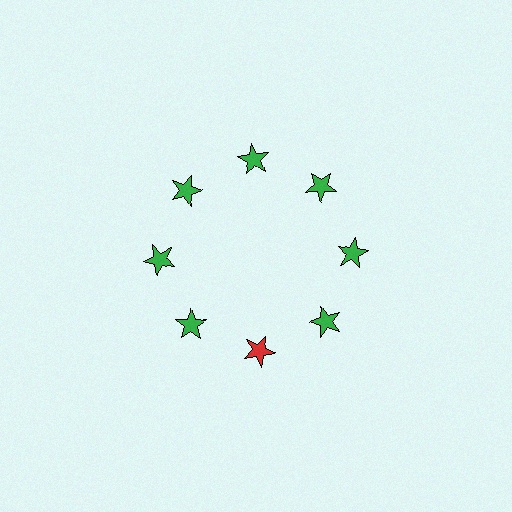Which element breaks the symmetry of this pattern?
The red star at roughly the 6 o'clock position breaks the symmetry. All other shapes are green stars.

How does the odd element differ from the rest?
It has a different color: red instead of green.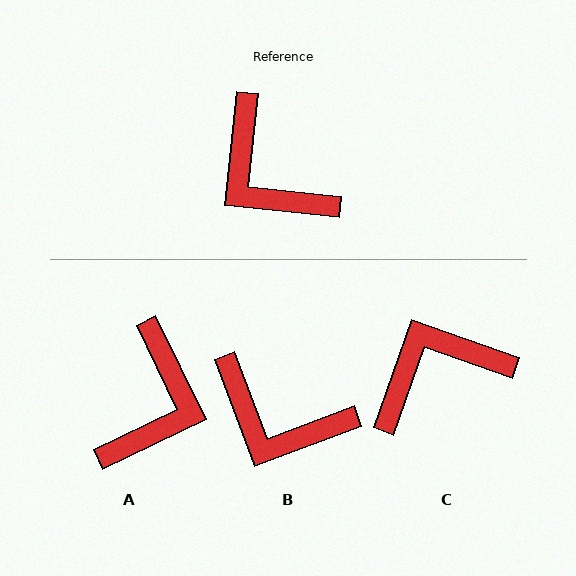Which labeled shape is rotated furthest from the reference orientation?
A, about 122 degrees away.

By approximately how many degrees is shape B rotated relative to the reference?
Approximately 27 degrees counter-clockwise.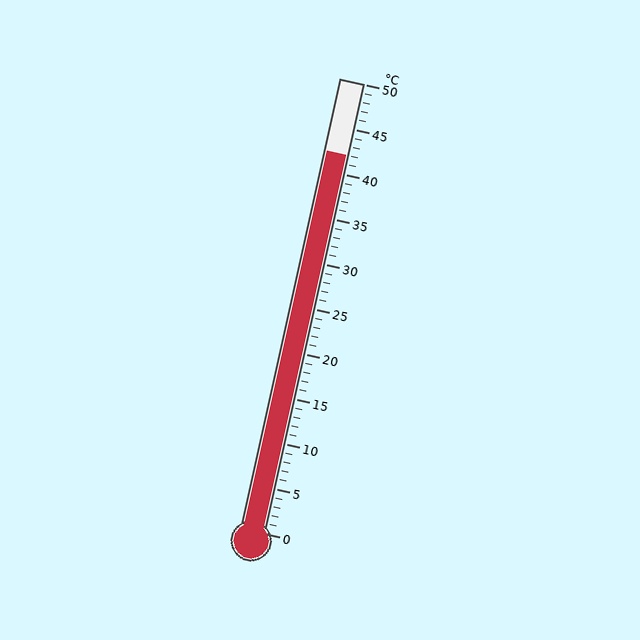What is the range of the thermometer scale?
The thermometer scale ranges from 0°C to 50°C.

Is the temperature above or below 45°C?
The temperature is below 45°C.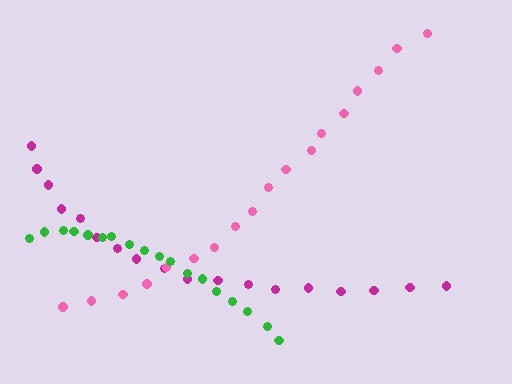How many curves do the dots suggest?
There are 3 distinct paths.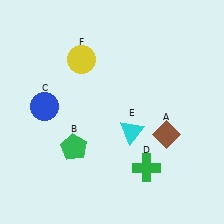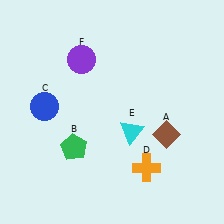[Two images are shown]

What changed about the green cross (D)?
In Image 1, D is green. In Image 2, it changed to orange.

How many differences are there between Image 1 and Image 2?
There are 2 differences between the two images.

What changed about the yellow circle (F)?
In Image 1, F is yellow. In Image 2, it changed to purple.